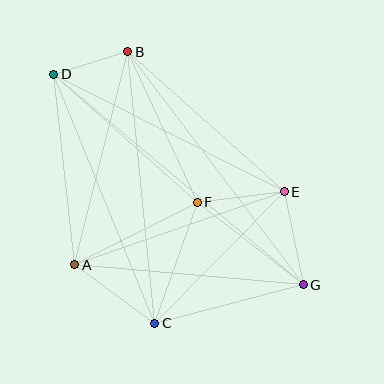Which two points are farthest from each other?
Points D and G are farthest from each other.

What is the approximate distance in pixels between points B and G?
The distance between B and G is approximately 292 pixels.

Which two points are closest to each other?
Points B and D are closest to each other.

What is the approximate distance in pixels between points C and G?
The distance between C and G is approximately 153 pixels.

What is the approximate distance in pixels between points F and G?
The distance between F and G is approximately 134 pixels.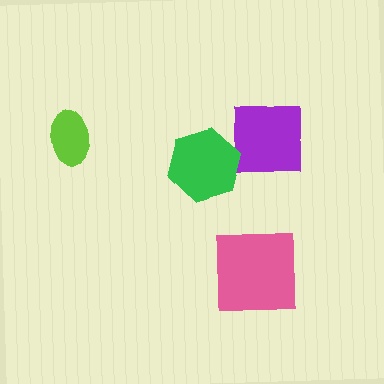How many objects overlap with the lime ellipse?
0 objects overlap with the lime ellipse.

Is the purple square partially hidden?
Yes, it is partially covered by another shape.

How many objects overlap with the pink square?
0 objects overlap with the pink square.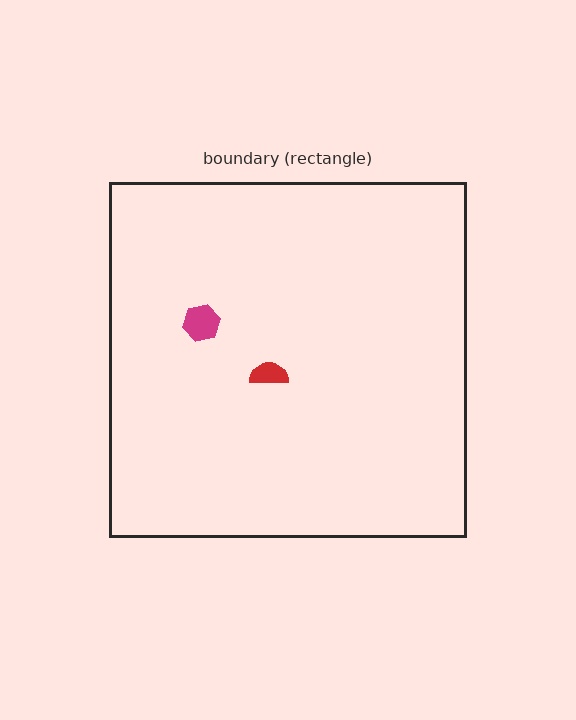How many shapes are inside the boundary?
2 inside, 0 outside.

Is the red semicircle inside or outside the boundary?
Inside.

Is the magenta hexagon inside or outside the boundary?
Inside.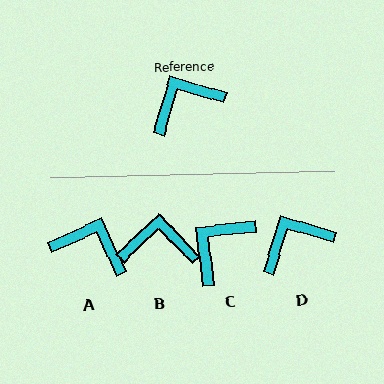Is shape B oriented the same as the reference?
No, it is off by about 30 degrees.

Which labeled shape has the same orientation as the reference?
D.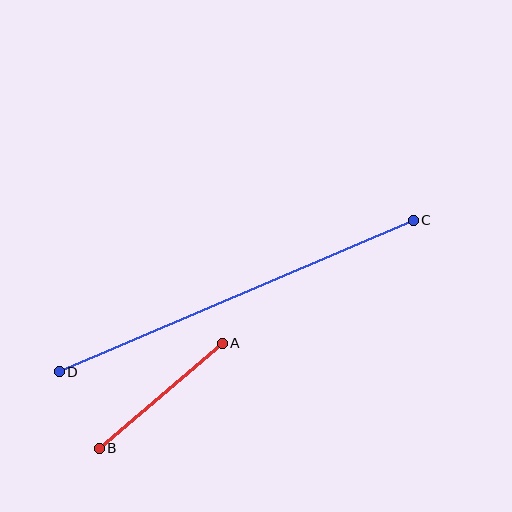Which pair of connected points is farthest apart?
Points C and D are farthest apart.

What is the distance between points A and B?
The distance is approximately 162 pixels.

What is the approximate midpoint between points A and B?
The midpoint is at approximately (161, 396) pixels.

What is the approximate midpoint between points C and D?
The midpoint is at approximately (236, 296) pixels.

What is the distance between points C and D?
The distance is approximately 385 pixels.